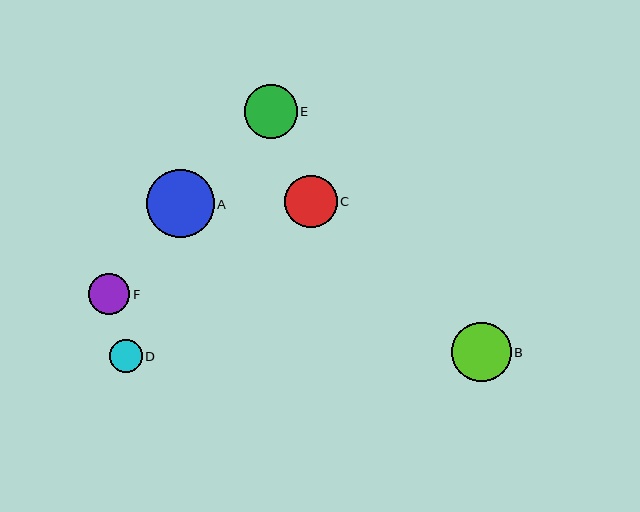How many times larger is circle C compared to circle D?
Circle C is approximately 1.6 times the size of circle D.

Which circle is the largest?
Circle A is the largest with a size of approximately 68 pixels.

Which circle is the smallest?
Circle D is the smallest with a size of approximately 33 pixels.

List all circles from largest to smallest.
From largest to smallest: A, B, E, C, F, D.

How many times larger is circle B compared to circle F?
Circle B is approximately 1.4 times the size of circle F.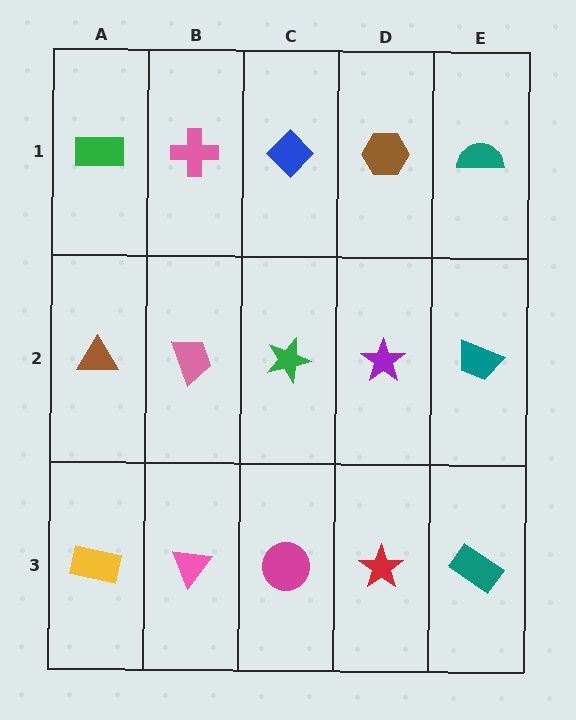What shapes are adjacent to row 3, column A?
A brown triangle (row 2, column A), a pink triangle (row 3, column B).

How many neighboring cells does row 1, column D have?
3.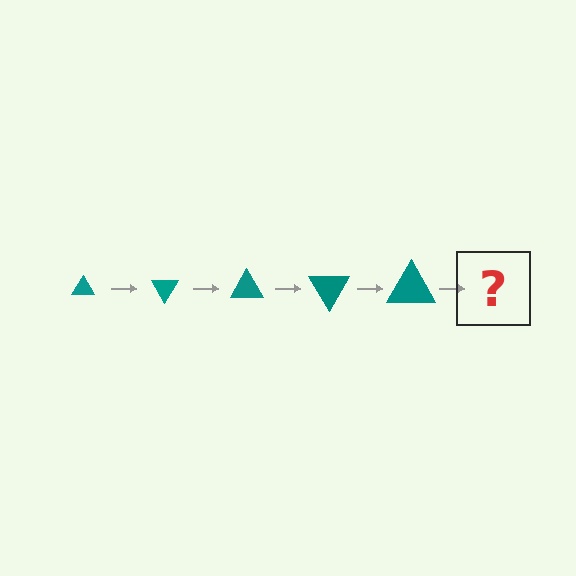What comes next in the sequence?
The next element should be a triangle, larger than the previous one and rotated 300 degrees from the start.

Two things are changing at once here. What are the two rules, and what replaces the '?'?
The two rules are that the triangle grows larger each step and it rotates 60 degrees each step. The '?' should be a triangle, larger than the previous one and rotated 300 degrees from the start.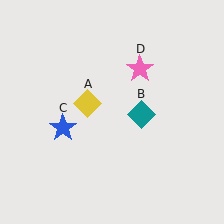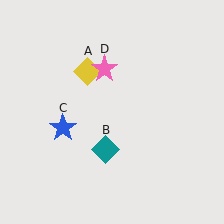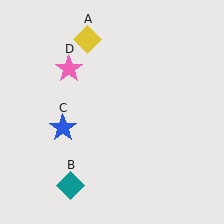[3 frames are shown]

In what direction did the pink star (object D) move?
The pink star (object D) moved left.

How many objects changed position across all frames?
3 objects changed position: yellow diamond (object A), teal diamond (object B), pink star (object D).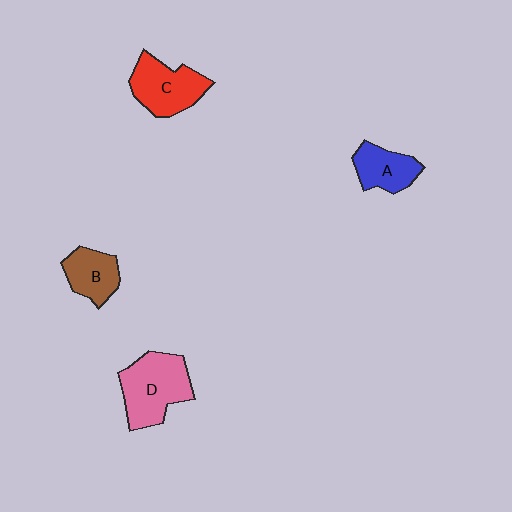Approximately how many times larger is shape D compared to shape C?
Approximately 1.2 times.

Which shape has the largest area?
Shape D (pink).